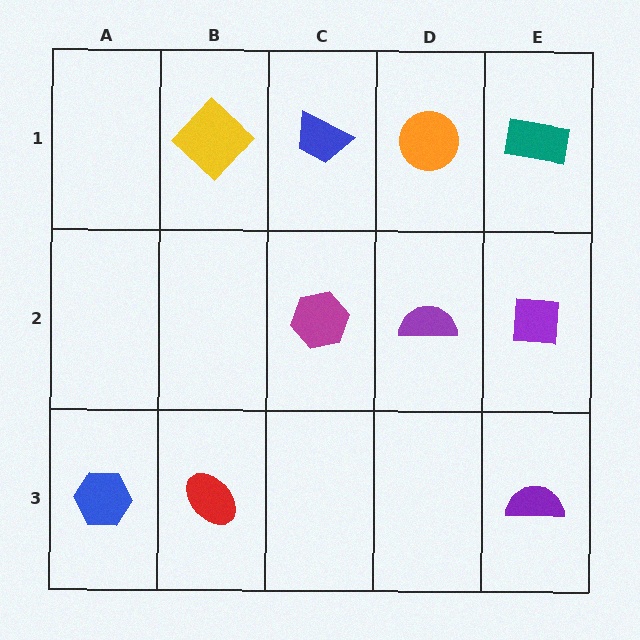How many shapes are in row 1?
4 shapes.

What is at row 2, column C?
A magenta hexagon.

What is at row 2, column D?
A purple semicircle.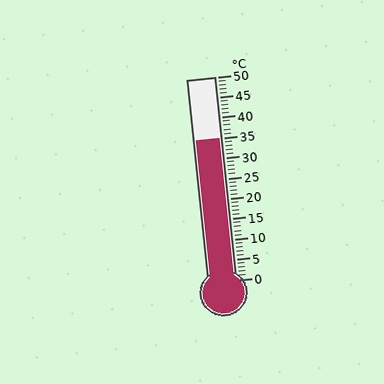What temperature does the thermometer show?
The thermometer shows approximately 35°C.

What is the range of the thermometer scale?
The thermometer scale ranges from 0°C to 50°C.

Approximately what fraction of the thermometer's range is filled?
The thermometer is filled to approximately 70% of its range.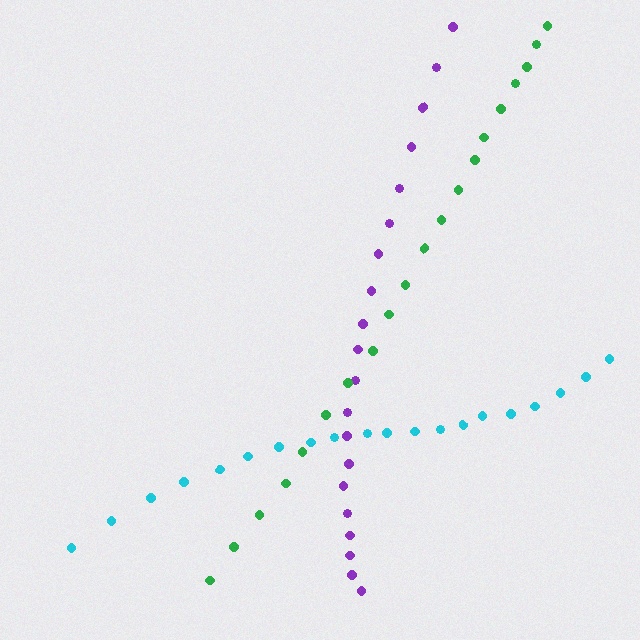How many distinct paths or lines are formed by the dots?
There are 3 distinct paths.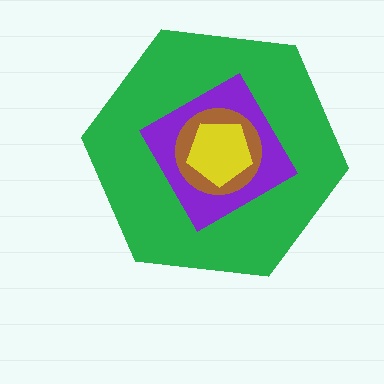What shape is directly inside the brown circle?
The yellow pentagon.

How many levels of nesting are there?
4.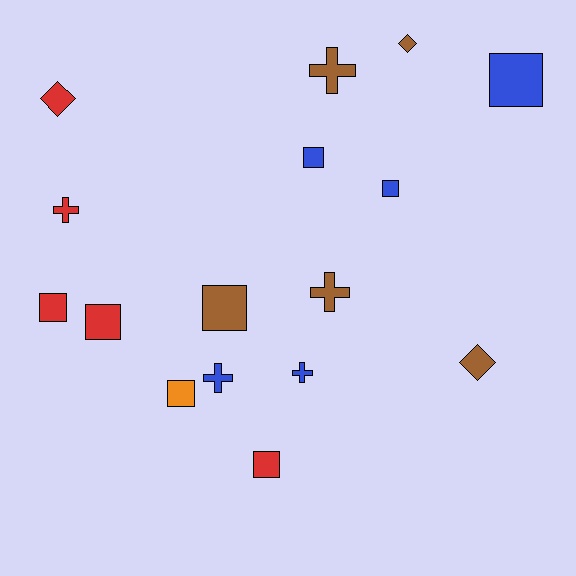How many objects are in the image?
There are 16 objects.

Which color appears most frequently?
Blue, with 5 objects.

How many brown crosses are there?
There are 2 brown crosses.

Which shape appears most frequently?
Square, with 8 objects.